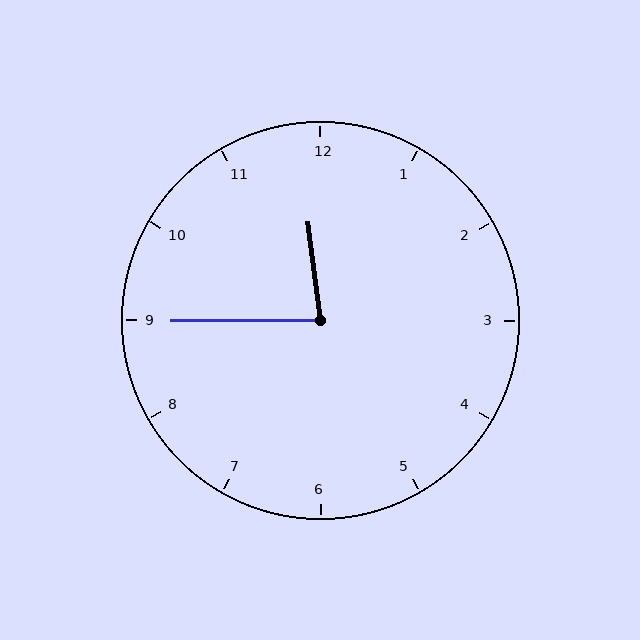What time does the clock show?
11:45.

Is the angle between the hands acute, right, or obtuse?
It is acute.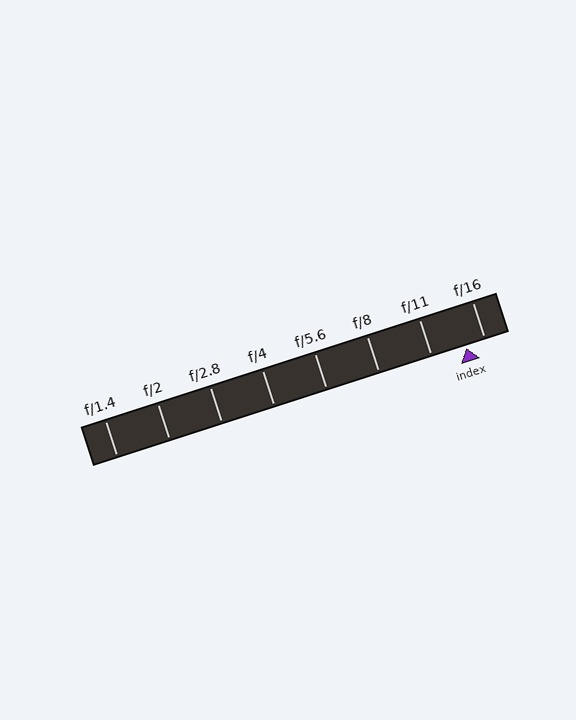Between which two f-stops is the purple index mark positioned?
The index mark is between f/11 and f/16.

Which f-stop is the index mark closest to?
The index mark is closest to f/16.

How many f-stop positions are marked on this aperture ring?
There are 8 f-stop positions marked.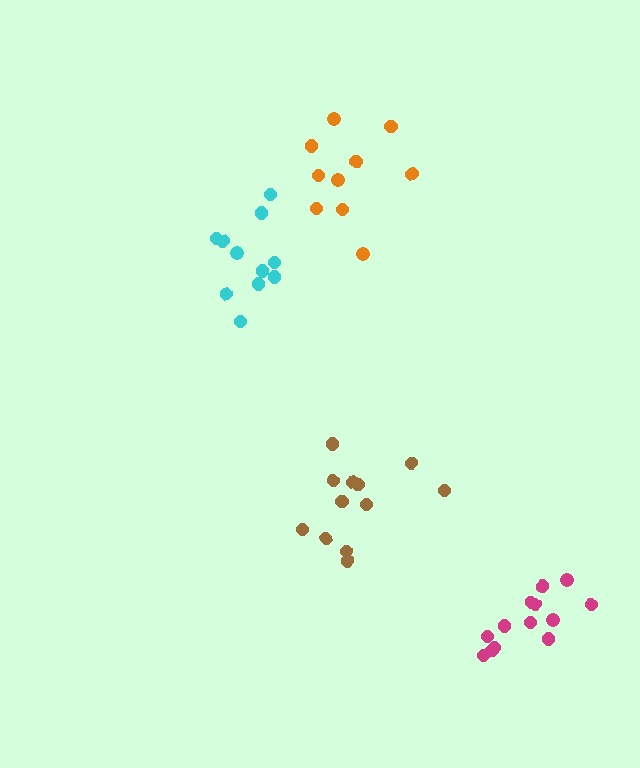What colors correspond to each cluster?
The clusters are colored: cyan, magenta, orange, brown.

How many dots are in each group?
Group 1: 11 dots, Group 2: 13 dots, Group 3: 10 dots, Group 4: 12 dots (46 total).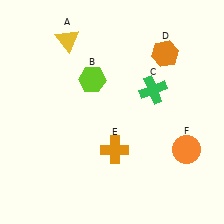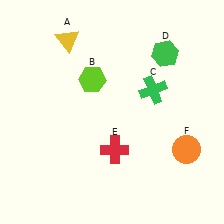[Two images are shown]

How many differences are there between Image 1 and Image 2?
There are 2 differences between the two images.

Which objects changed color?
D changed from orange to green. E changed from orange to red.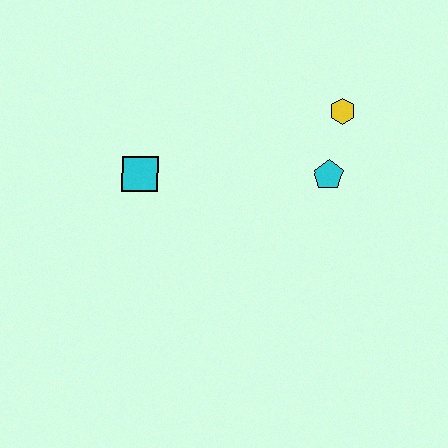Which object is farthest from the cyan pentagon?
The cyan square is farthest from the cyan pentagon.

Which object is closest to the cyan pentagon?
The yellow hexagon is closest to the cyan pentagon.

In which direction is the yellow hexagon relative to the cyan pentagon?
The yellow hexagon is above the cyan pentagon.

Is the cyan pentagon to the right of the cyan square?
Yes